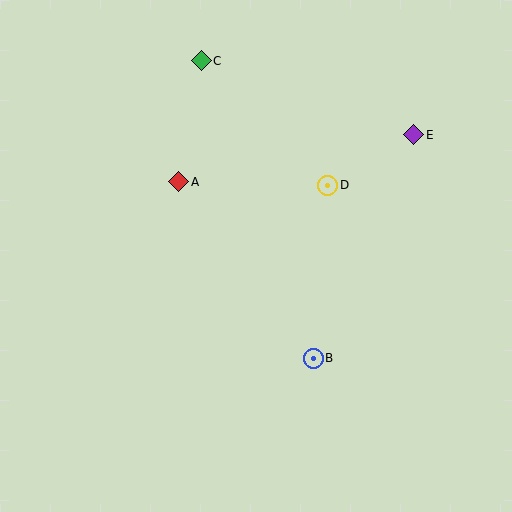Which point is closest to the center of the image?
Point D at (328, 185) is closest to the center.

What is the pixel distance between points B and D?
The distance between B and D is 174 pixels.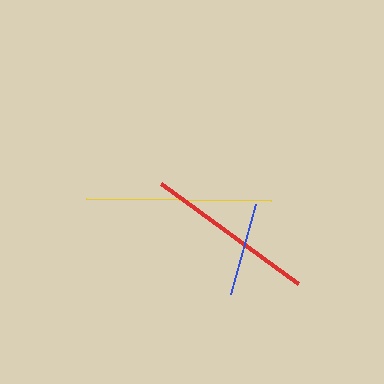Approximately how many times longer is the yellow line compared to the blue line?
The yellow line is approximately 2.0 times the length of the blue line.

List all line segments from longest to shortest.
From longest to shortest: yellow, red, blue.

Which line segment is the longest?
The yellow line is the longest at approximately 185 pixels.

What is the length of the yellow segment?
The yellow segment is approximately 185 pixels long.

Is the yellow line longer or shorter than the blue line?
The yellow line is longer than the blue line.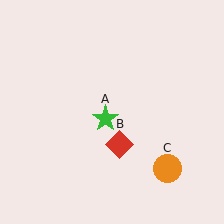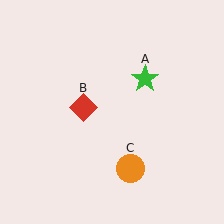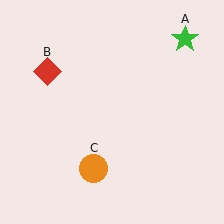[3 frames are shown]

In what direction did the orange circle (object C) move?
The orange circle (object C) moved left.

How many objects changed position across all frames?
3 objects changed position: green star (object A), red diamond (object B), orange circle (object C).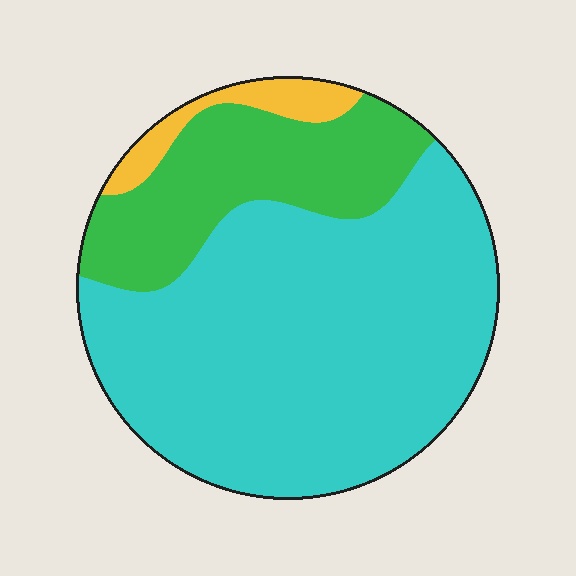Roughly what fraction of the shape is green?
Green takes up about one quarter (1/4) of the shape.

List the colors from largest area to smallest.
From largest to smallest: cyan, green, yellow.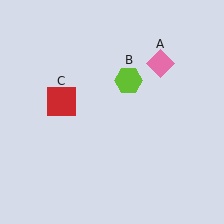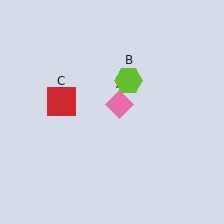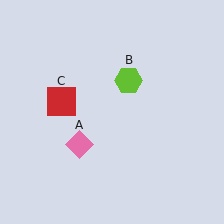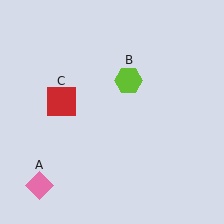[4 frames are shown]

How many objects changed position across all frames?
1 object changed position: pink diamond (object A).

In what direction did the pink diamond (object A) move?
The pink diamond (object A) moved down and to the left.